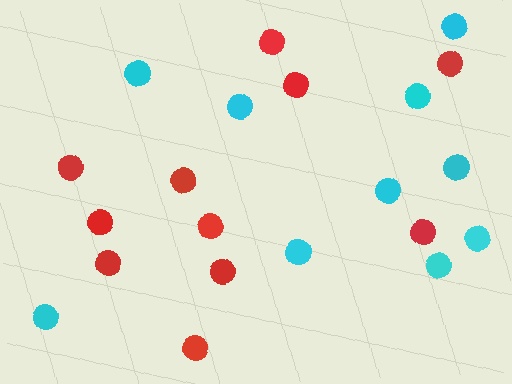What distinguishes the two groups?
There are 2 groups: one group of cyan circles (10) and one group of red circles (11).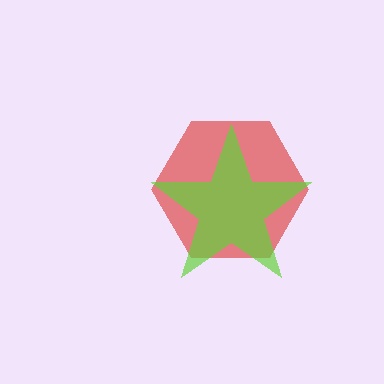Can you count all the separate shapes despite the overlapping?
Yes, there are 2 separate shapes.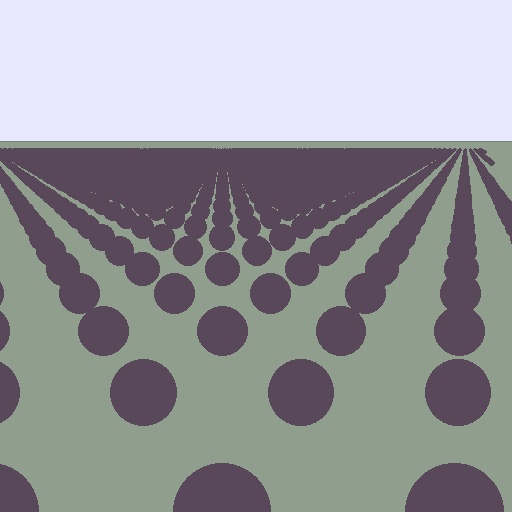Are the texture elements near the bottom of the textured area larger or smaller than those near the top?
Larger. Near the bottom, elements are closer to the viewer and appear at a bigger on-screen size.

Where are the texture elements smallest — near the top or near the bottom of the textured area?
Near the top.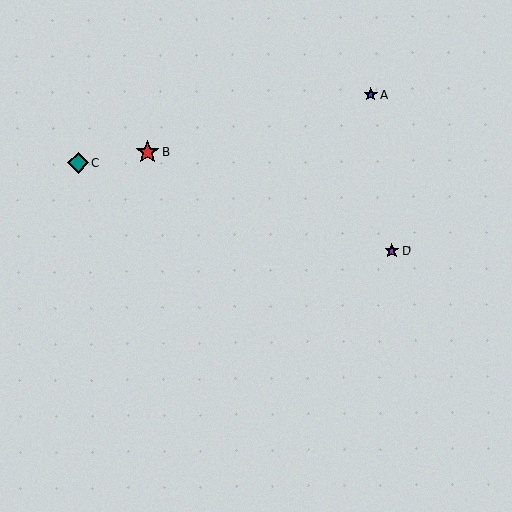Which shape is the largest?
The red star (labeled B) is the largest.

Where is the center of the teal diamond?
The center of the teal diamond is at (78, 163).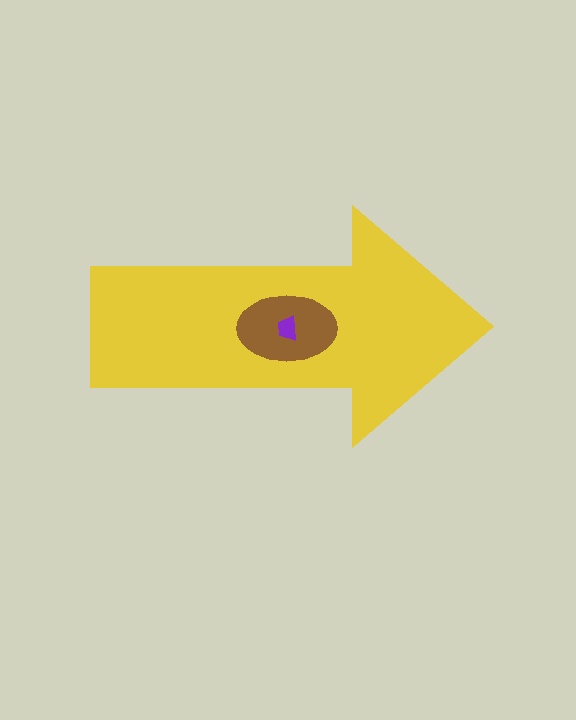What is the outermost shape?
The yellow arrow.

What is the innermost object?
The purple trapezoid.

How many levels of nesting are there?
3.